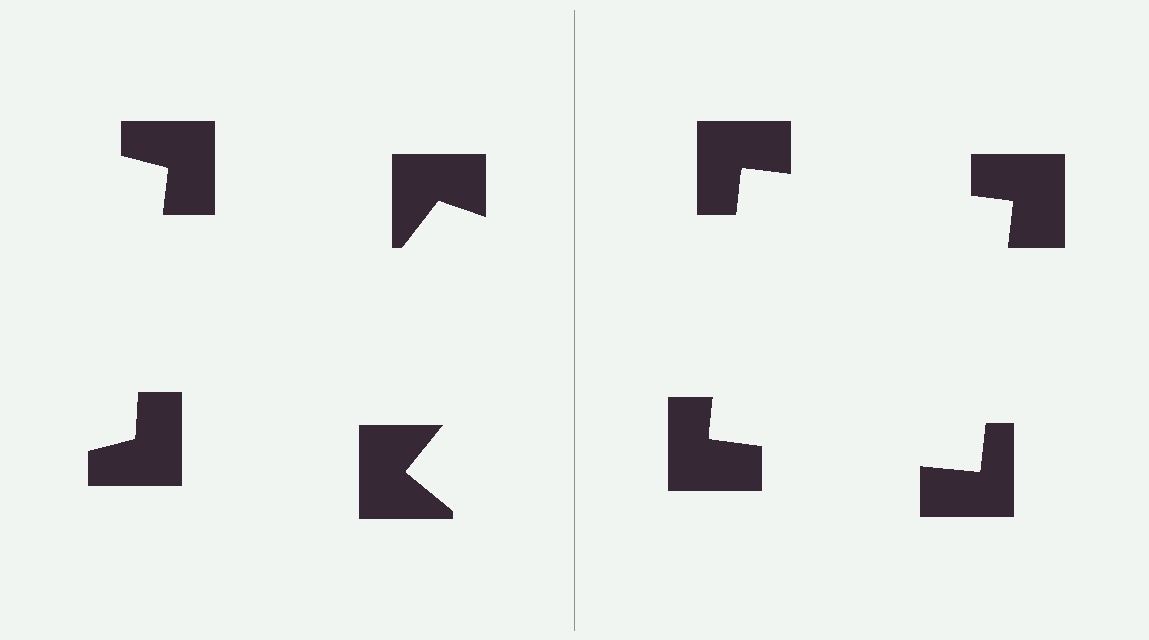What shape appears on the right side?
An illusory square.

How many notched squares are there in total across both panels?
8 — 4 on each side.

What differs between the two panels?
The notched squares are positioned identically on both sides; only the wedge orientations differ. On the right they align to a square; on the left they are misaligned.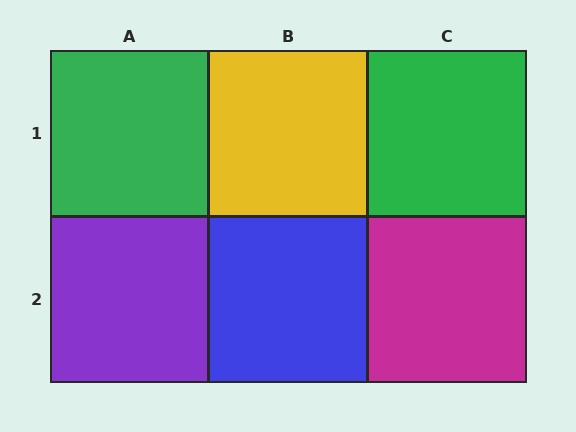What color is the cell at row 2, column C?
Magenta.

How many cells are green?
2 cells are green.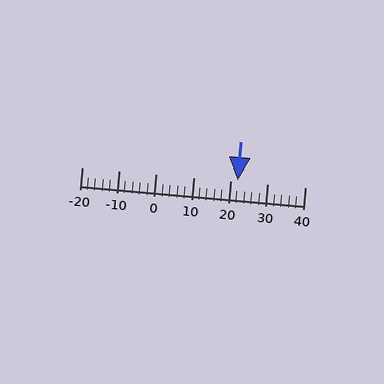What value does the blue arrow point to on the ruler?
The blue arrow points to approximately 22.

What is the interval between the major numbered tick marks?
The major tick marks are spaced 10 units apart.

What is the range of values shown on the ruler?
The ruler shows values from -20 to 40.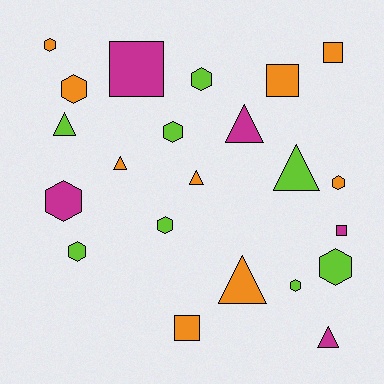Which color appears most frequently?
Orange, with 9 objects.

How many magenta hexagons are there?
There is 1 magenta hexagon.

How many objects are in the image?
There are 22 objects.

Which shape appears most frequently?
Hexagon, with 10 objects.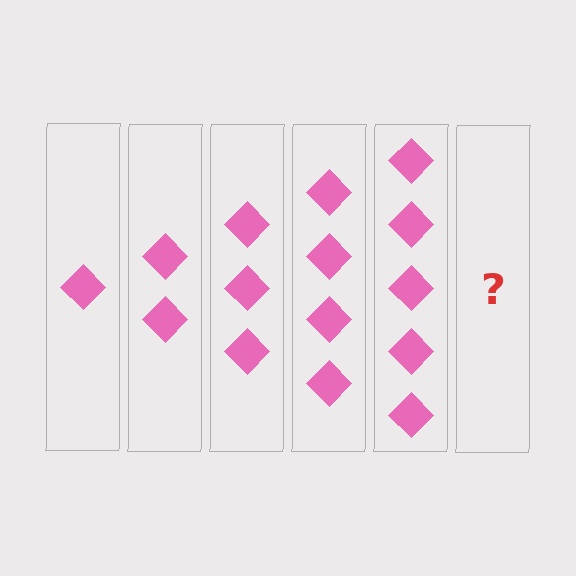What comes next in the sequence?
The next element should be 6 diamonds.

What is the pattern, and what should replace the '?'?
The pattern is that each step adds one more diamond. The '?' should be 6 diamonds.